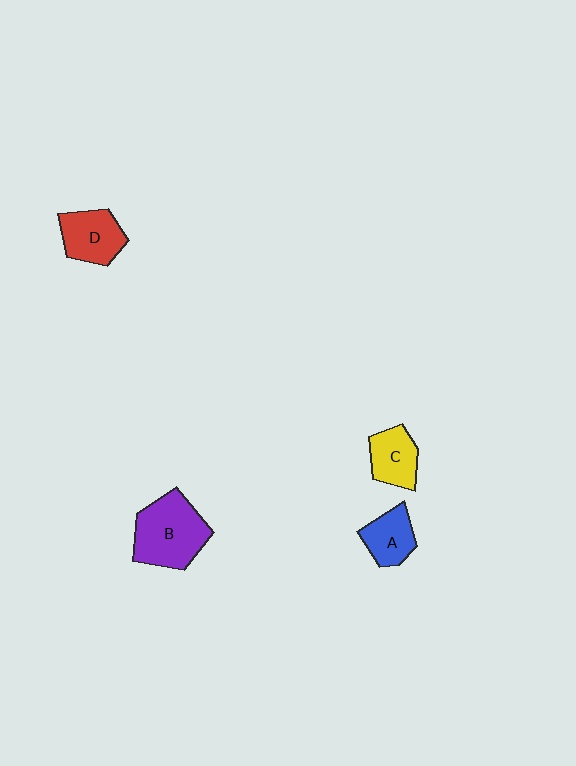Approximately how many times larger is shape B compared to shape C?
Approximately 1.8 times.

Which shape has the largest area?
Shape B (purple).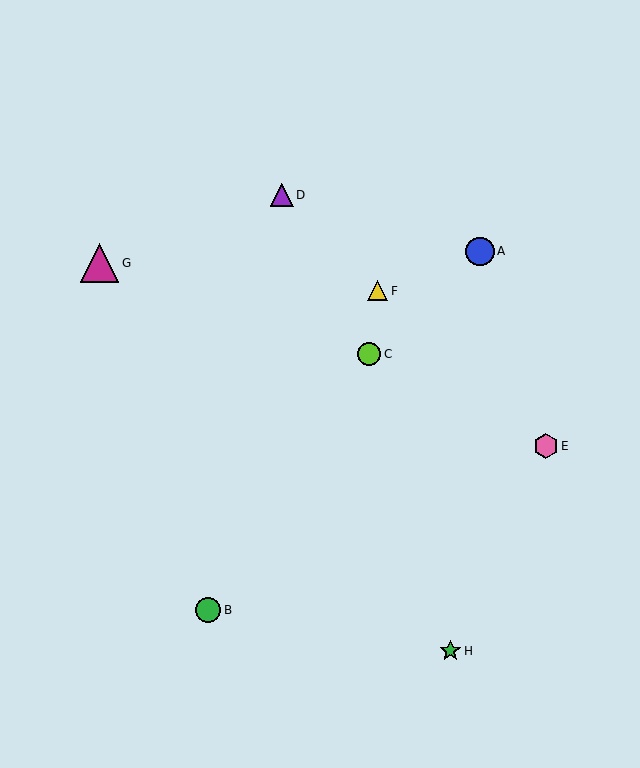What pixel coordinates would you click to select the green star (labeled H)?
Click at (450, 651) to select the green star H.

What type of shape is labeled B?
Shape B is a green circle.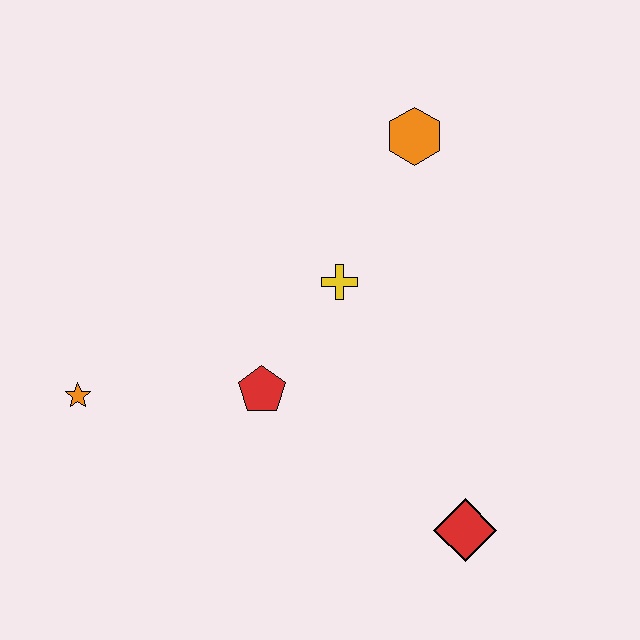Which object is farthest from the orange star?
The orange hexagon is farthest from the orange star.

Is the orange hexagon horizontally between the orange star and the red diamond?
Yes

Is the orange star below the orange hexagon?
Yes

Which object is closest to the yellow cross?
The red pentagon is closest to the yellow cross.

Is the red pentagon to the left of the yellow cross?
Yes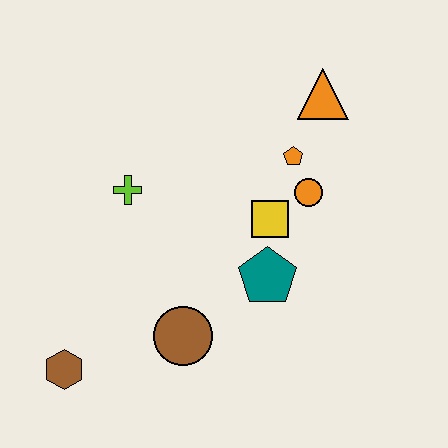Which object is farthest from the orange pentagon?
The brown hexagon is farthest from the orange pentagon.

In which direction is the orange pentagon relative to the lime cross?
The orange pentagon is to the right of the lime cross.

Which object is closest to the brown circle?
The teal pentagon is closest to the brown circle.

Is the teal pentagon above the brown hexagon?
Yes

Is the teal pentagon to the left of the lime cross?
No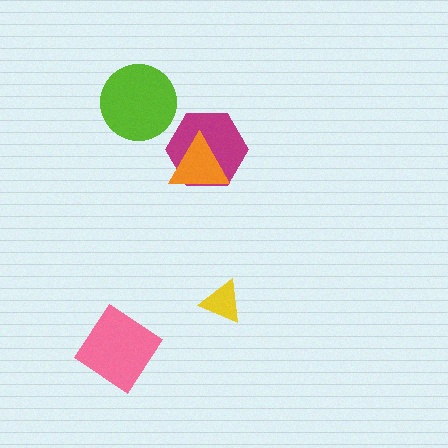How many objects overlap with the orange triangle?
1 object overlaps with the orange triangle.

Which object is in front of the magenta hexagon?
The orange triangle is in front of the magenta hexagon.